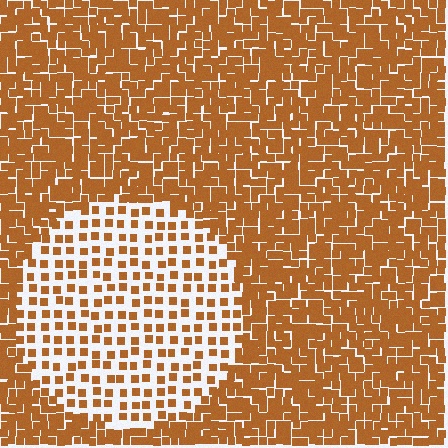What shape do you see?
I see a circle.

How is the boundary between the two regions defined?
The boundary is defined by a change in element density (approximately 2.5x ratio). All elements are the same color, size, and shape.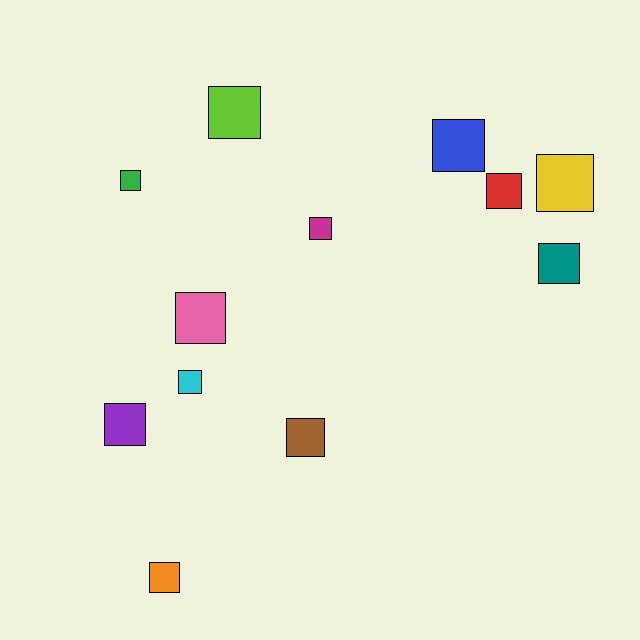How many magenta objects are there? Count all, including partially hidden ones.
There is 1 magenta object.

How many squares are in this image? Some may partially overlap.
There are 12 squares.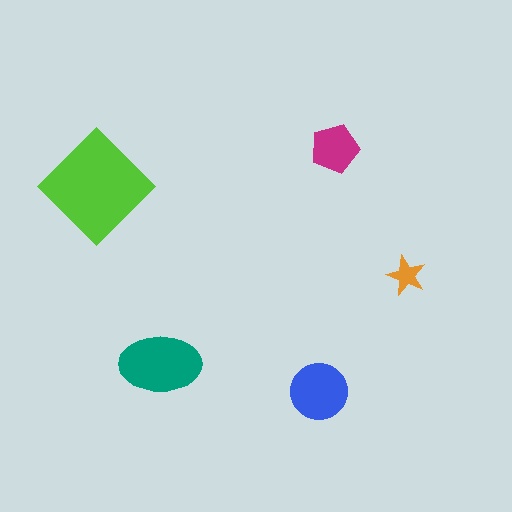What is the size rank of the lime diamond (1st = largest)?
1st.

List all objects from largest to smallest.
The lime diamond, the teal ellipse, the blue circle, the magenta pentagon, the orange star.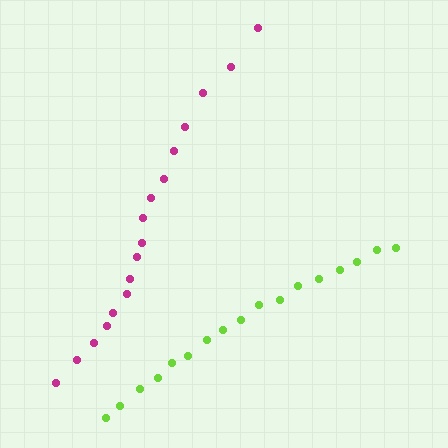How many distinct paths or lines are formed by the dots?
There are 2 distinct paths.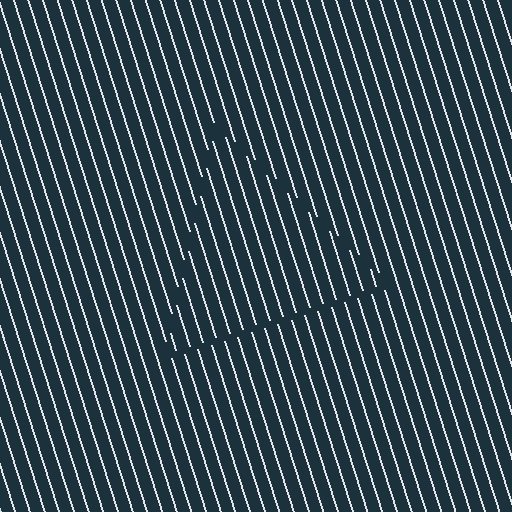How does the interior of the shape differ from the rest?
The interior of the shape contains the same grating, shifted by half a period — the contour is defined by the phase discontinuity where line-ends from the inner and outer gratings abut.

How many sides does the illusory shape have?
3 sides — the line-ends trace a triangle.